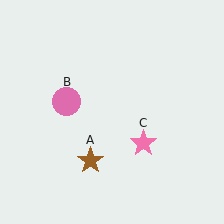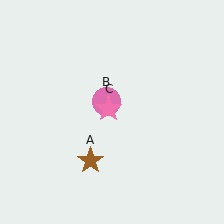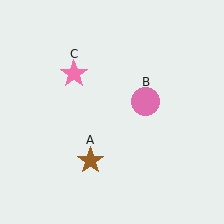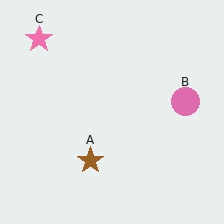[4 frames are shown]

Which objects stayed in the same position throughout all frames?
Brown star (object A) remained stationary.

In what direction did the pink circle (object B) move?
The pink circle (object B) moved right.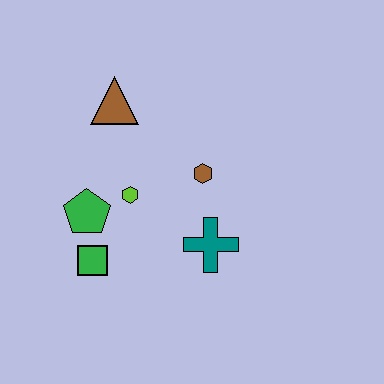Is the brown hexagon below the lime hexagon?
No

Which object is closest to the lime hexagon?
The green pentagon is closest to the lime hexagon.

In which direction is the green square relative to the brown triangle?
The green square is below the brown triangle.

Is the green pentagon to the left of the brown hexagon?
Yes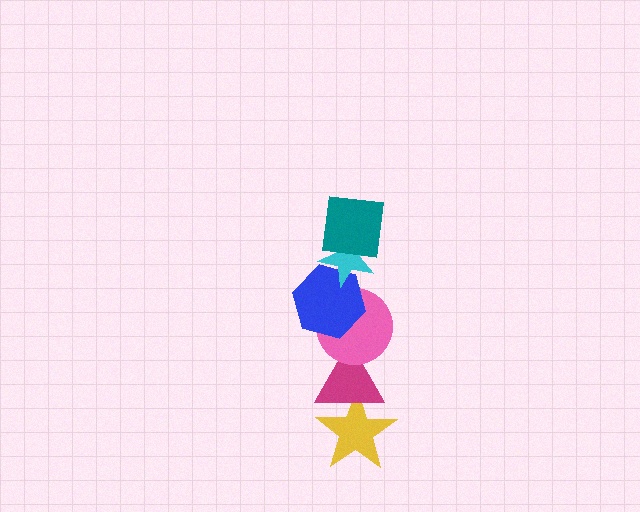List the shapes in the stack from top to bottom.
From top to bottom: the teal square, the cyan star, the blue hexagon, the pink circle, the magenta triangle, the yellow star.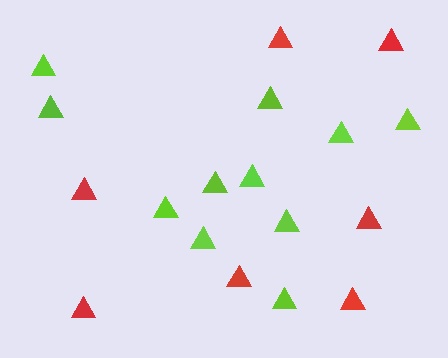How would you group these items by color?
There are 2 groups: one group of lime triangles (11) and one group of red triangles (7).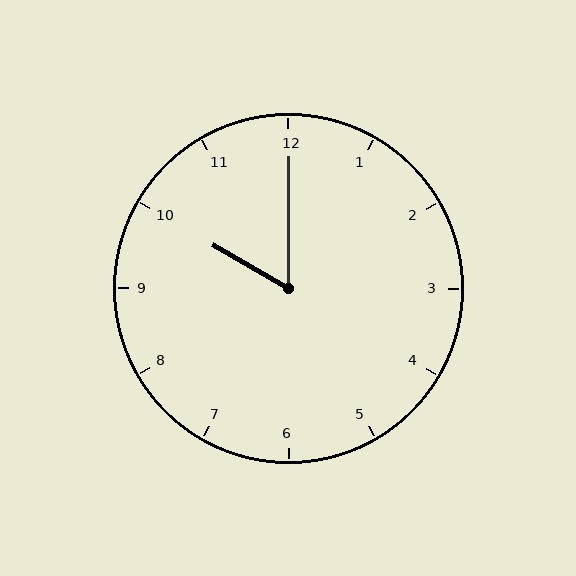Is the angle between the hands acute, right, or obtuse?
It is acute.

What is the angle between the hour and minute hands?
Approximately 60 degrees.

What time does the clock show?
10:00.